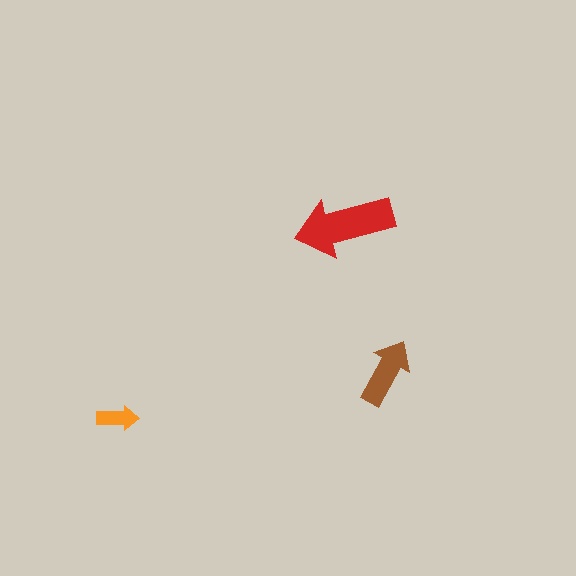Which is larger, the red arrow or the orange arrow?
The red one.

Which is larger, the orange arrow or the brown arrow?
The brown one.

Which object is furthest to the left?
The orange arrow is leftmost.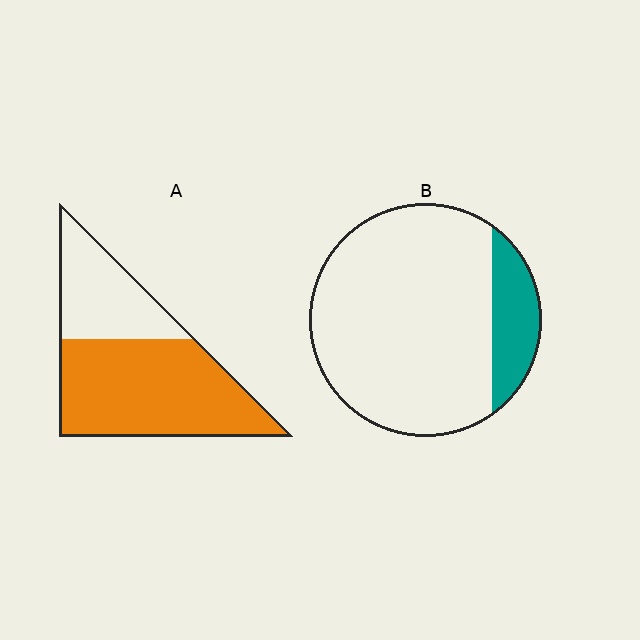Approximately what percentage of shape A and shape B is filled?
A is approximately 65% and B is approximately 15%.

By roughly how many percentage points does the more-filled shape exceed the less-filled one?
By roughly 50 percentage points (A over B).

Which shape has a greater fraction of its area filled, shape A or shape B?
Shape A.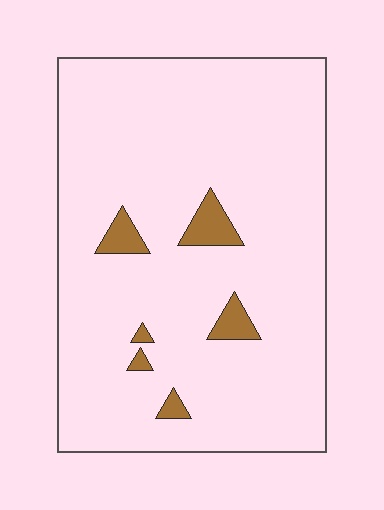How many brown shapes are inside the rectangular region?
6.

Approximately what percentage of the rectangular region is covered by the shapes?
Approximately 5%.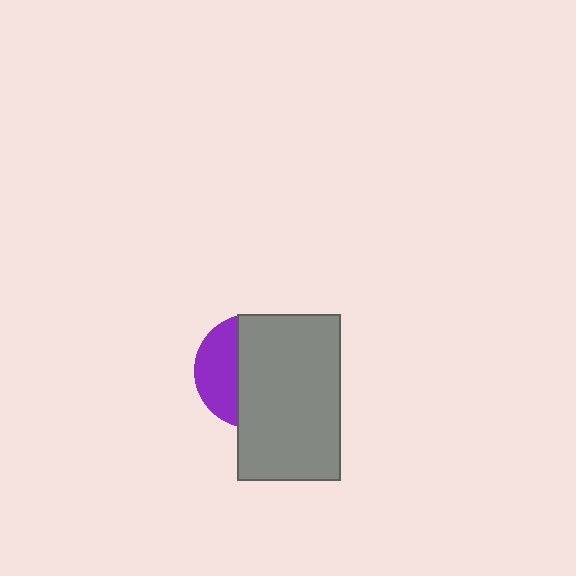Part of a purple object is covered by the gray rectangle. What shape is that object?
It is a circle.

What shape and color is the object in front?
The object in front is a gray rectangle.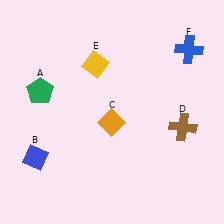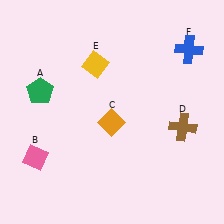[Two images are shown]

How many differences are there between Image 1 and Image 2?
There is 1 difference between the two images.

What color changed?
The diamond (B) changed from blue in Image 1 to pink in Image 2.